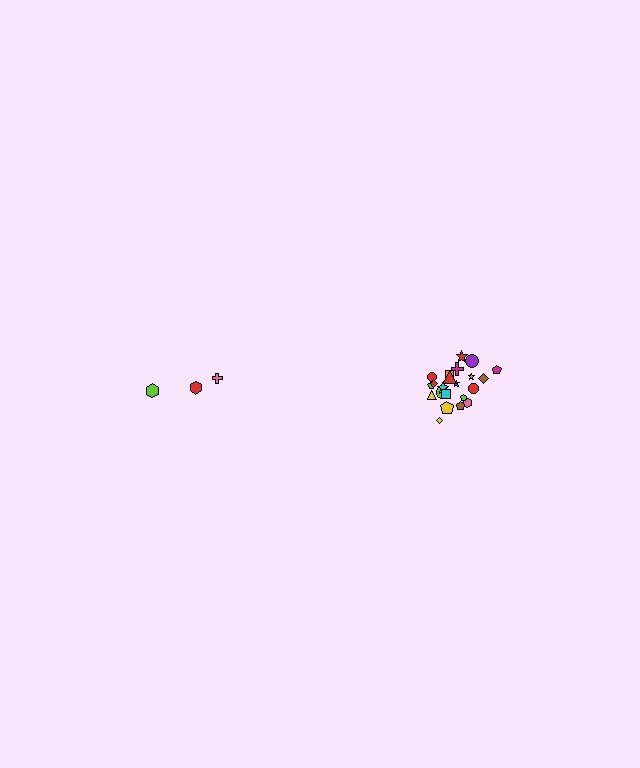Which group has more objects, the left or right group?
The right group.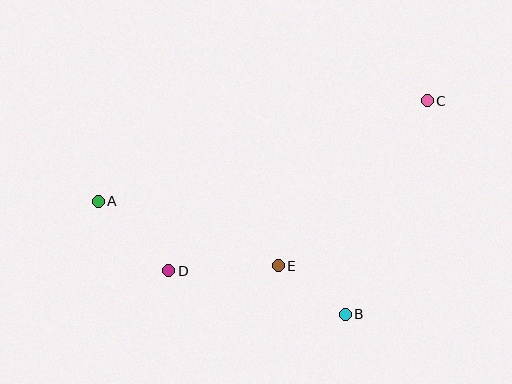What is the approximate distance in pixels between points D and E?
The distance between D and E is approximately 110 pixels.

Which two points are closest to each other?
Points B and E are closest to each other.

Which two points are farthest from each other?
Points A and C are farthest from each other.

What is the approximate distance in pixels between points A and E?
The distance between A and E is approximately 191 pixels.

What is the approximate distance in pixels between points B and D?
The distance between B and D is approximately 182 pixels.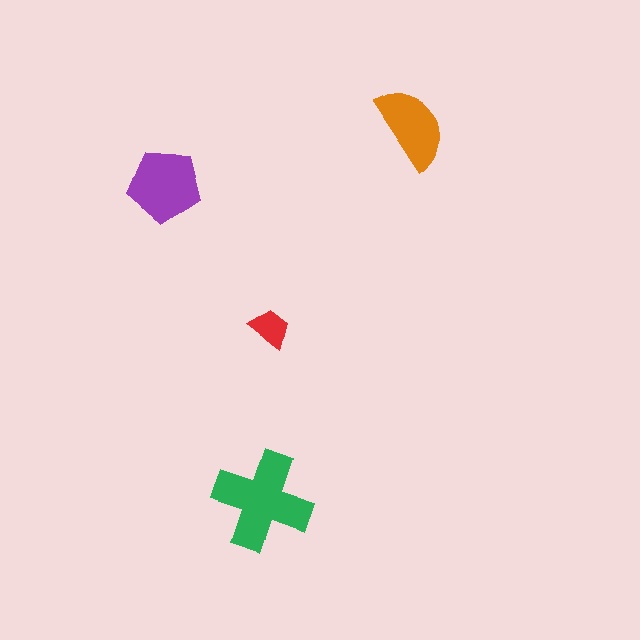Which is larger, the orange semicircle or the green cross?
The green cross.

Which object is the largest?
The green cross.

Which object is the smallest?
The red trapezoid.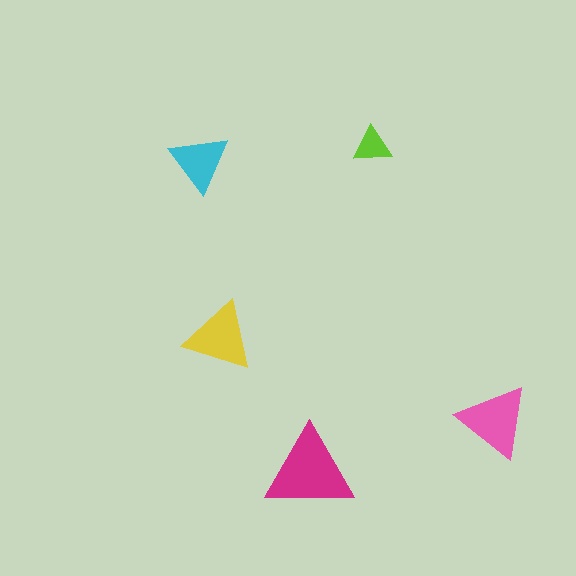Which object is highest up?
The lime triangle is topmost.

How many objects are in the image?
There are 5 objects in the image.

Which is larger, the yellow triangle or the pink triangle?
The pink one.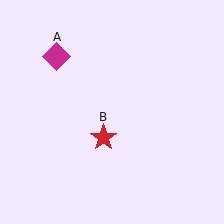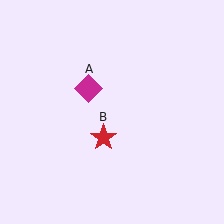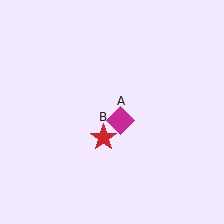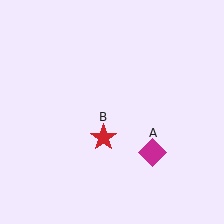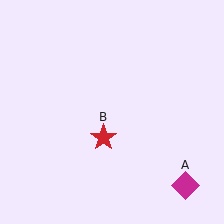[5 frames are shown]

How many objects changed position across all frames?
1 object changed position: magenta diamond (object A).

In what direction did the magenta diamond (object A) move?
The magenta diamond (object A) moved down and to the right.